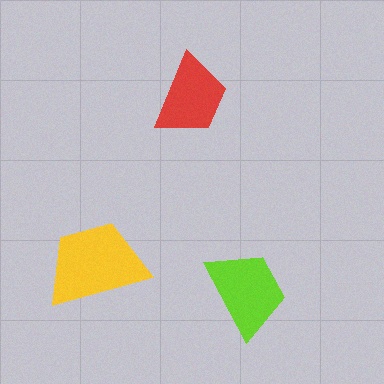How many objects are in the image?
There are 3 objects in the image.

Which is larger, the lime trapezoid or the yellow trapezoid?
The yellow one.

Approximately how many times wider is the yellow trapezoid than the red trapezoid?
About 1.5 times wider.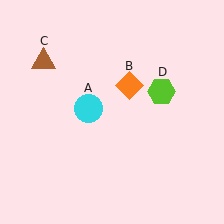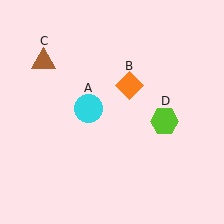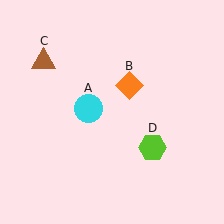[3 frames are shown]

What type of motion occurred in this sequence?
The lime hexagon (object D) rotated clockwise around the center of the scene.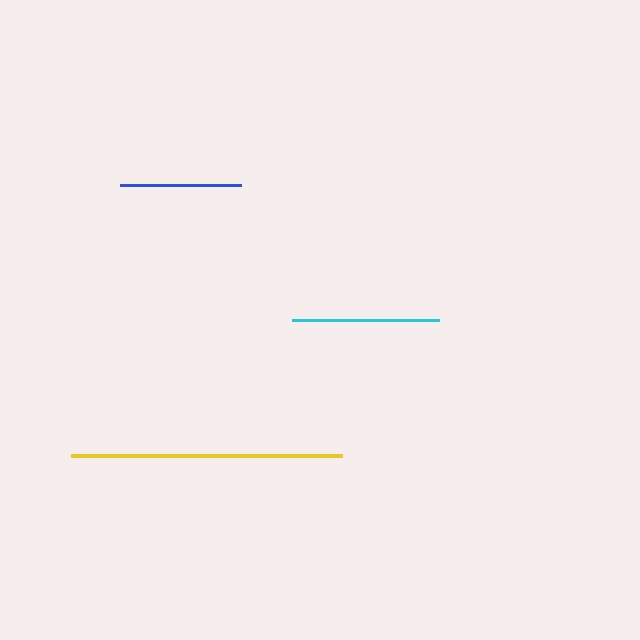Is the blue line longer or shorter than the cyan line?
The cyan line is longer than the blue line.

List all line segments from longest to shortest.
From longest to shortest: yellow, cyan, blue.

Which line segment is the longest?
The yellow line is the longest at approximately 271 pixels.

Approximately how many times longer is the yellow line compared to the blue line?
The yellow line is approximately 2.2 times the length of the blue line.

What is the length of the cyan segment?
The cyan segment is approximately 146 pixels long.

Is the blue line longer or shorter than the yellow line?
The yellow line is longer than the blue line.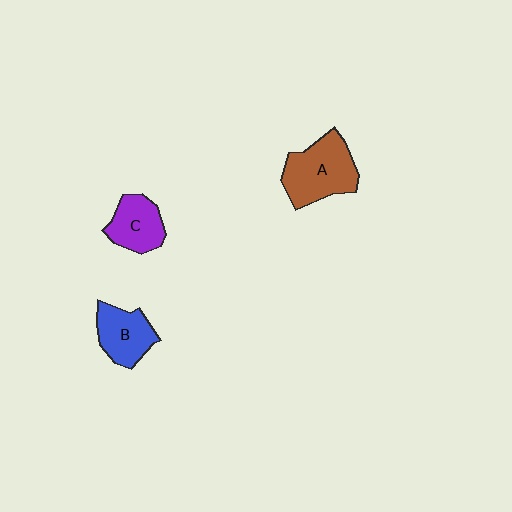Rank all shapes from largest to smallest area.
From largest to smallest: A (brown), B (blue), C (purple).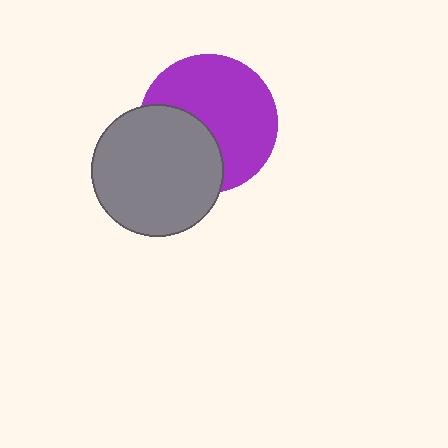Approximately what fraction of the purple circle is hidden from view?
Roughly 36% of the purple circle is hidden behind the gray circle.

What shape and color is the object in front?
The object in front is a gray circle.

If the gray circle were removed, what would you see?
You would see the complete purple circle.